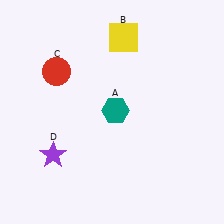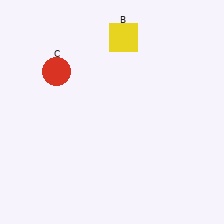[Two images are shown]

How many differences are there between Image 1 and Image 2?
There are 2 differences between the two images.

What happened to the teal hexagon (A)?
The teal hexagon (A) was removed in Image 2. It was in the top-right area of Image 1.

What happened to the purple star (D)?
The purple star (D) was removed in Image 2. It was in the bottom-left area of Image 1.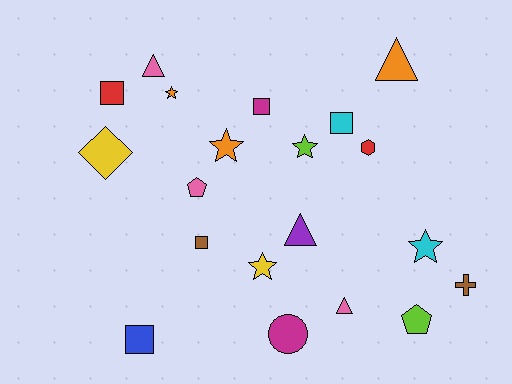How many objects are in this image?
There are 20 objects.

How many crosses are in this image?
There is 1 cross.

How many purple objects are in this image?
There is 1 purple object.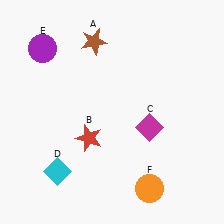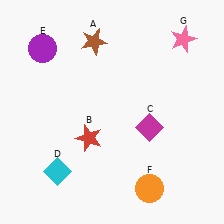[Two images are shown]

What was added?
A pink star (G) was added in Image 2.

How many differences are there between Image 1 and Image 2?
There is 1 difference between the two images.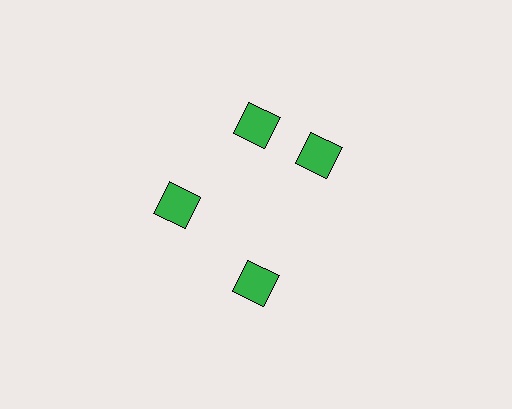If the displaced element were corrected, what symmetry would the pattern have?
It would have 4-fold rotational symmetry — the pattern would map onto itself every 90 degrees.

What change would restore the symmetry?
The symmetry would be restored by rotating it back into even spacing with its neighbors so that all 4 diamonds sit at equal angles and equal distance from the center.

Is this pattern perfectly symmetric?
No. The 4 green diamonds are arranged in a ring, but one element near the 3 o'clock position is rotated out of alignment along the ring, breaking the 4-fold rotational symmetry.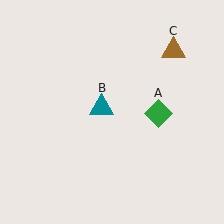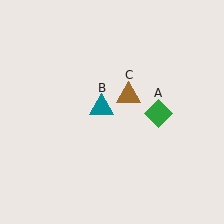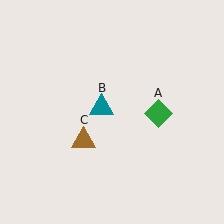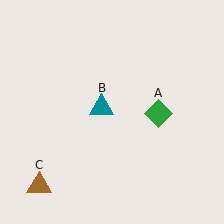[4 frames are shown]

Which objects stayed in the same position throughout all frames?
Green diamond (object A) and teal triangle (object B) remained stationary.